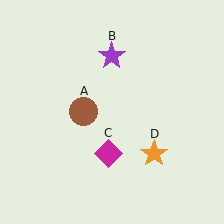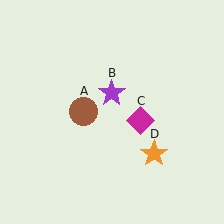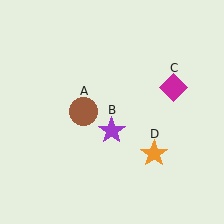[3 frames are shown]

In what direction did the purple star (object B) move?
The purple star (object B) moved down.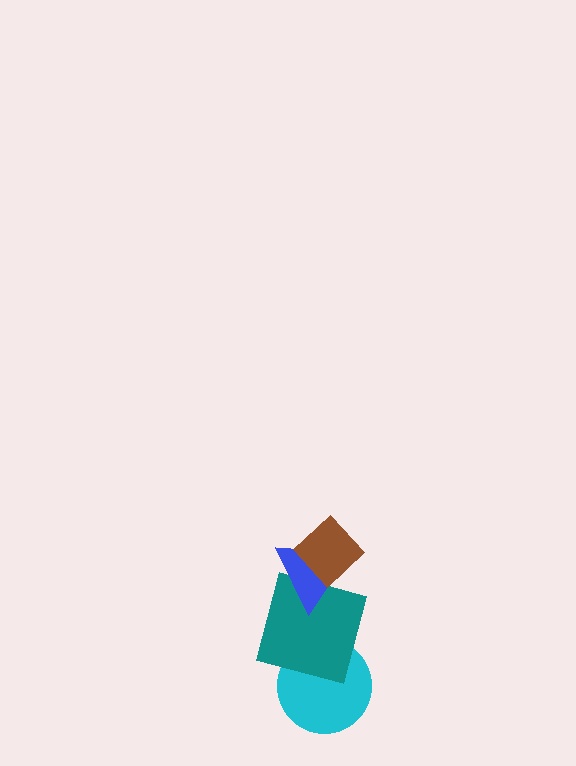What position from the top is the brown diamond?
The brown diamond is 1st from the top.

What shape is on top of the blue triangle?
The brown diamond is on top of the blue triangle.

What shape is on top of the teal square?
The blue triangle is on top of the teal square.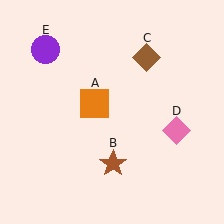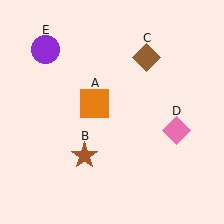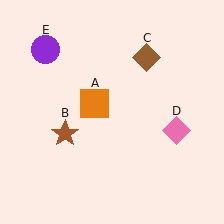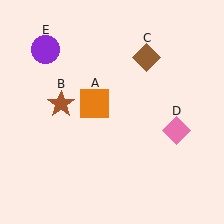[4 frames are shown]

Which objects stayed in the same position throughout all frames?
Orange square (object A) and brown diamond (object C) and pink diamond (object D) and purple circle (object E) remained stationary.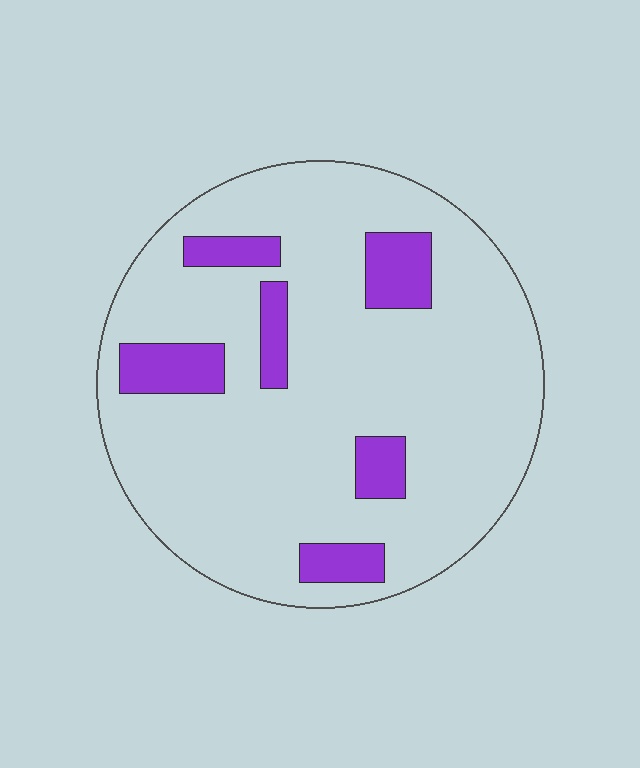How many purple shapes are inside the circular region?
6.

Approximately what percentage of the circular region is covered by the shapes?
Approximately 15%.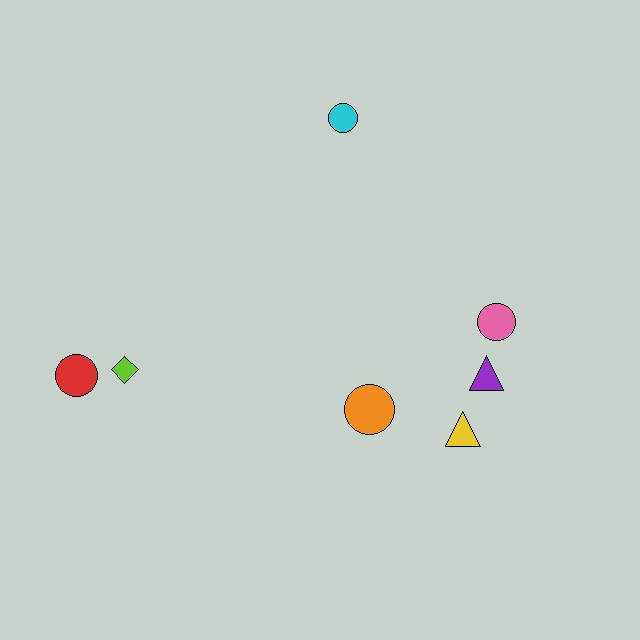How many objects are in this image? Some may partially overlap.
There are 7 objects.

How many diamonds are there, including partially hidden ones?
There is 1 diamond.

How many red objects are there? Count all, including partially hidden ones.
There is 1 red object.